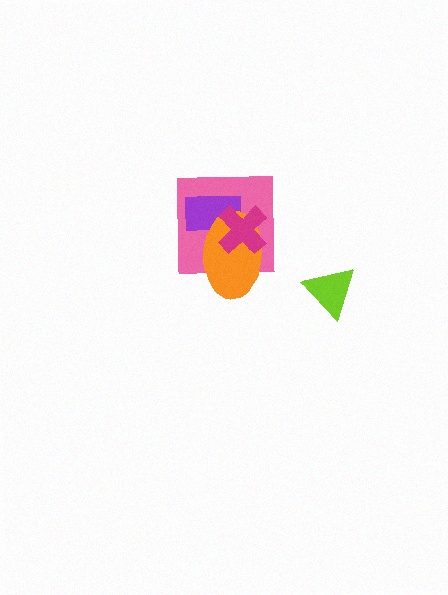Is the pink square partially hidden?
Yes, it is partially covered by another shape.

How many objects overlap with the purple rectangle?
3 objects overlap with the purple rectangle.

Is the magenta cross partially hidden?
No, no other shape covers it.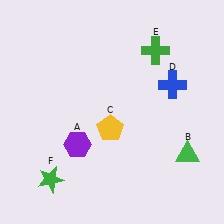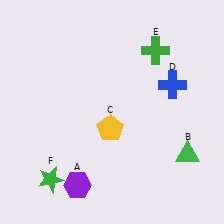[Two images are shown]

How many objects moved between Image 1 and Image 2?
1 object moved between the two images.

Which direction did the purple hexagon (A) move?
The purple hexagon (A) moved down.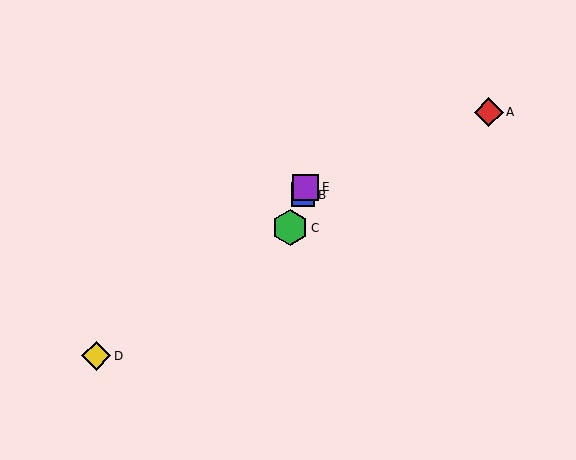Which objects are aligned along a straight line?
Objects B, C, E are aligned along a straight line.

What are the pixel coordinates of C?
Object C is at (290, 228).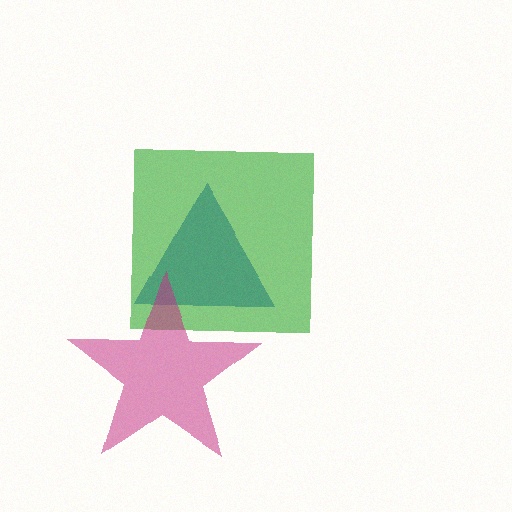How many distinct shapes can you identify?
There are 3 distinct shapes: a blue triangle, a green square, a magenta star.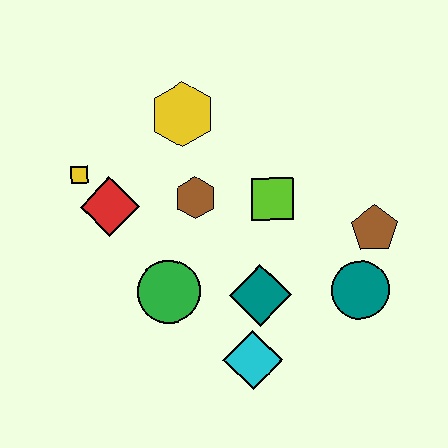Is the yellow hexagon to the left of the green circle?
No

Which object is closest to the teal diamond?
The cyan diamond is closest to the teal diamond.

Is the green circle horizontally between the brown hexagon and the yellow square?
Yes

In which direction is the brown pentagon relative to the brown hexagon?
The brown pentagon is to the right of the brown hexagon.